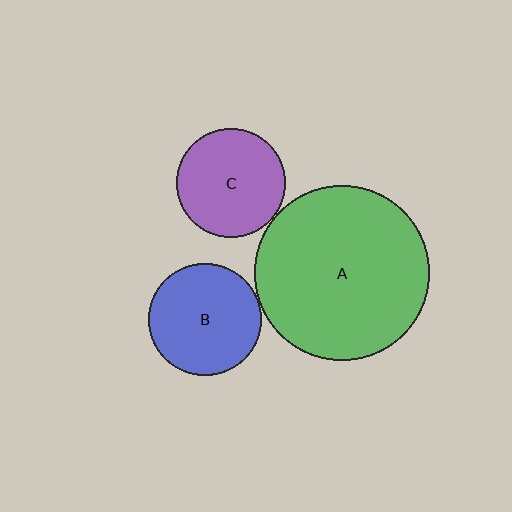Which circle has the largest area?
Circle A (green).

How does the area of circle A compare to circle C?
Approximately 2.6 times.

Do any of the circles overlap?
No, none of the circles overlap.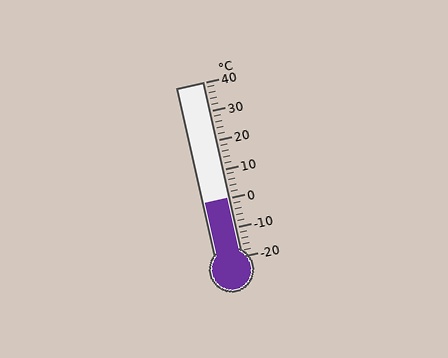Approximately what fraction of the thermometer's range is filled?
The thermometer is filled to approximately 35% of its range.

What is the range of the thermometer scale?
The thermometer scale ranges from -20°C to 40°C.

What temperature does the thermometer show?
The thermometer shows approximately 0°C.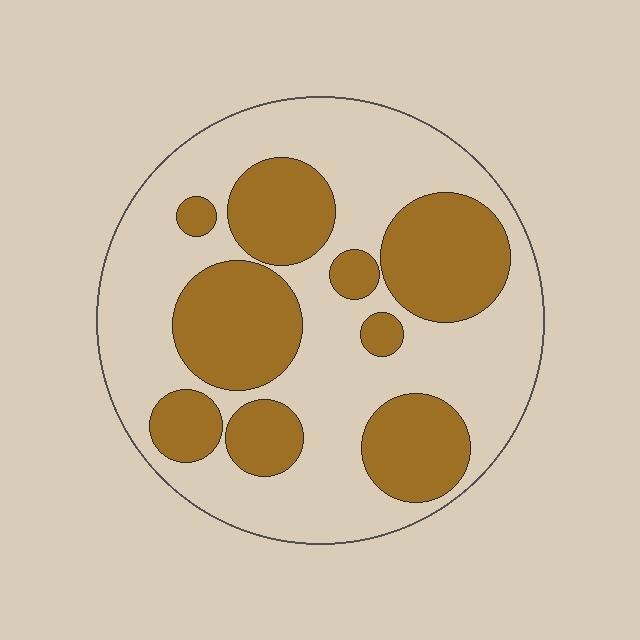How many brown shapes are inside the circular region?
9.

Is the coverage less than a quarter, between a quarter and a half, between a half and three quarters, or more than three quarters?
Between a quarter and a half.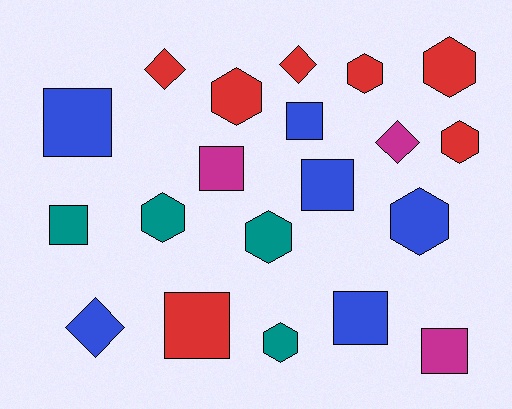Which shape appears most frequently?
Square, with 8 objects.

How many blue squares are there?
There are 4 blue squares.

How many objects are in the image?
There are 20 objects.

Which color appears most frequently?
Red, with 7 objects.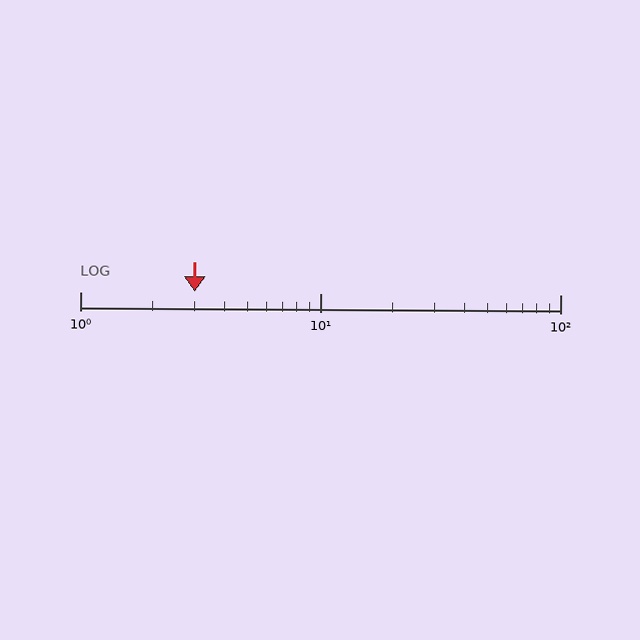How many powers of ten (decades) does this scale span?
The scale spans 2 decades, from 1 to 100.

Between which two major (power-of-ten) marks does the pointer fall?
The pointer is between 1 and 10.